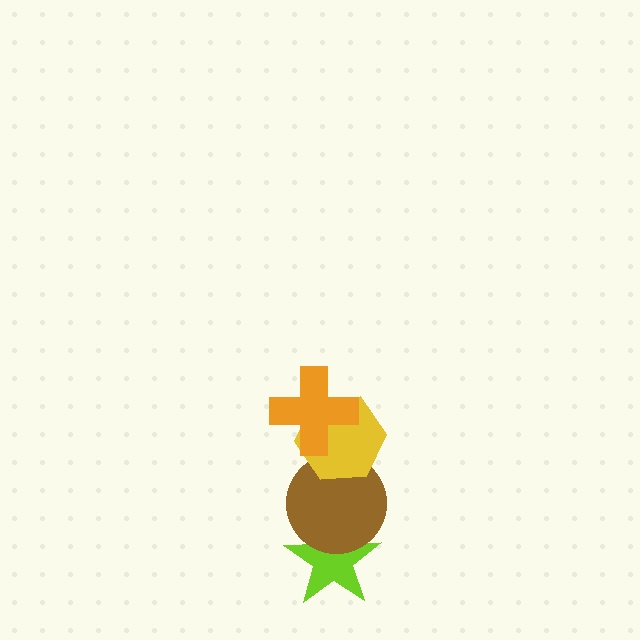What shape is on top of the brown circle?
The yellow hexagon is on top of the brown circle.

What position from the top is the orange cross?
The orange cross is 1st from the top.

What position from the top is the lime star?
The lime star is 4th from the top.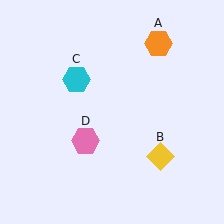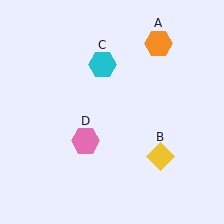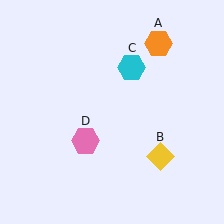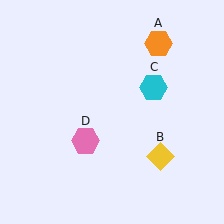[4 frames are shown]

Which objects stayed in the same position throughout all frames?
Orange hexagon (object A) and yellow diamond (object B) and pink hexagon (object D) remained stationary.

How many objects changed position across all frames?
1 object changed position: cyan hexagon (object C).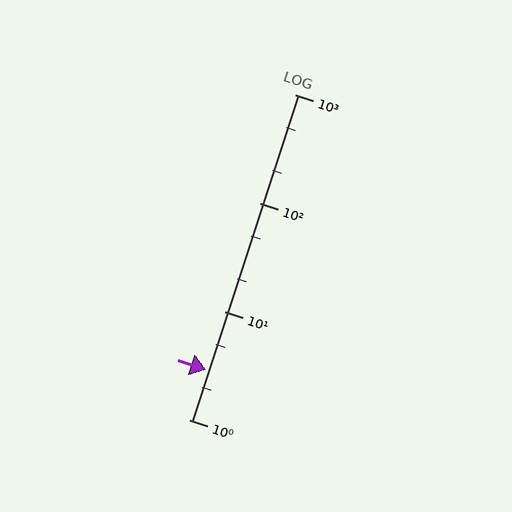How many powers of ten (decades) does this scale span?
The scale spans 3 decades, from 1 to 1000.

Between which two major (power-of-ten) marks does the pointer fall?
The pointer is between 1 and 10.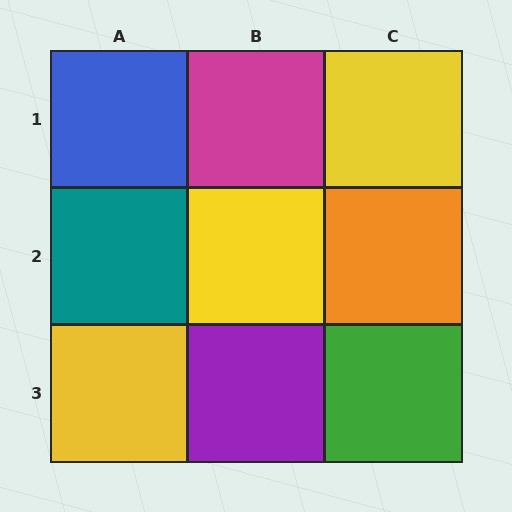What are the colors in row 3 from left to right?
Yellow, purple, green.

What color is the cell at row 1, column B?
Magenta.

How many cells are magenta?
1 cell is magenta.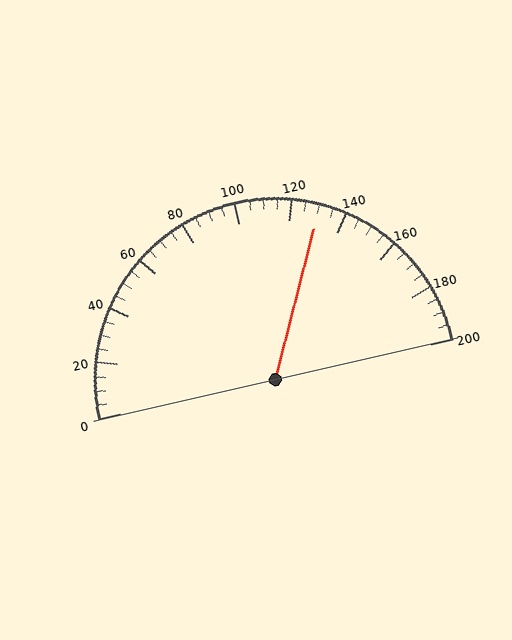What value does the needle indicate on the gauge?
The needle indicates approximately 130.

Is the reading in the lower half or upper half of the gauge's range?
The reading is in the upper half of the range (0 to 200).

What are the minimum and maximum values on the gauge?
The gauge ranges from 0 to 200.